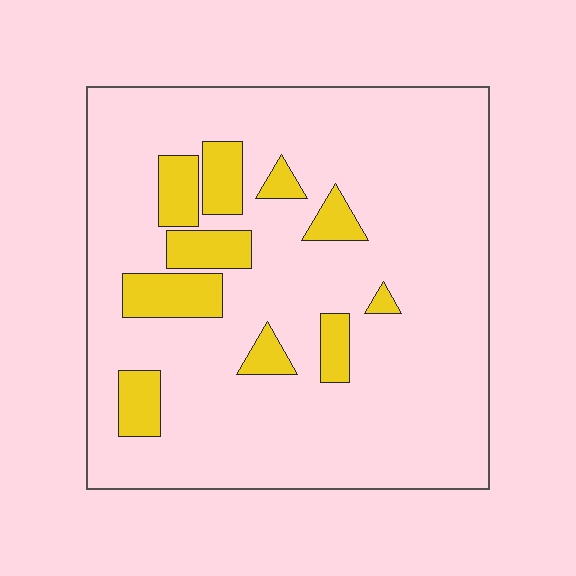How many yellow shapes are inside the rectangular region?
10.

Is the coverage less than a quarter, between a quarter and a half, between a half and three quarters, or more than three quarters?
Less than a quarter.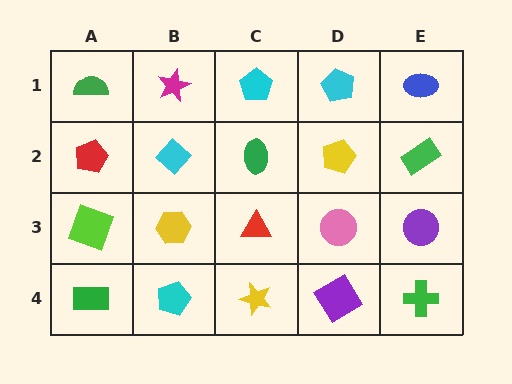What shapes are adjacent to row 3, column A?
A red pentagon (row 2, column A), a green rectangle (row 4, column A), a yellow hexagon (row 3, column B).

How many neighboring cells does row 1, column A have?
2.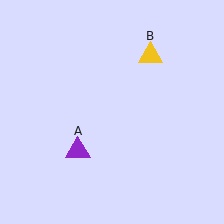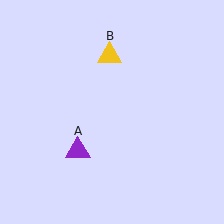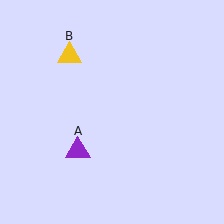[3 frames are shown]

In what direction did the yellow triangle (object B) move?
The yellow triangle (object B) moved left.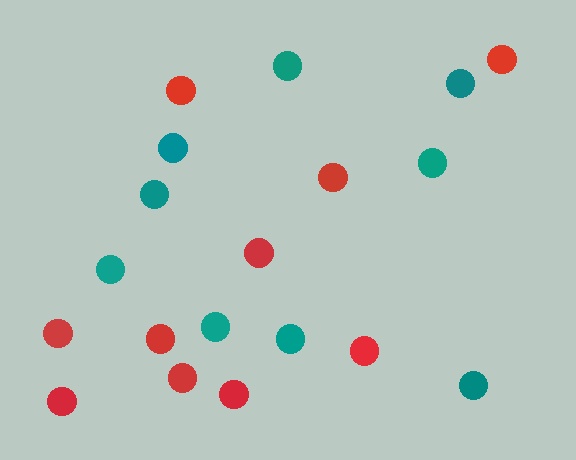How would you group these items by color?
There are 2 groups: one group of red circles (10) and one group of teal circles (9).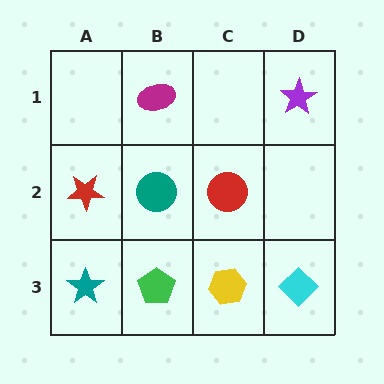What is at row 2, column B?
A teal circle.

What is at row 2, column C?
A red circle.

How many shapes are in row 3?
4 shapes.